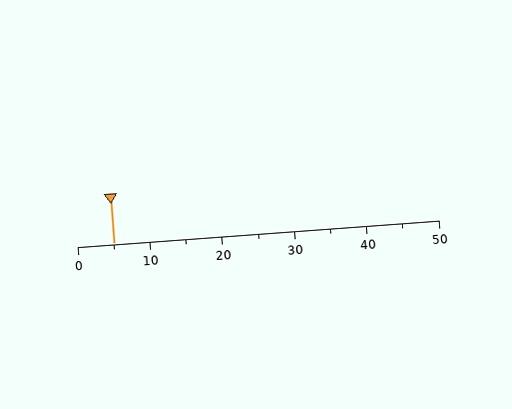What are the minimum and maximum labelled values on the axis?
The axis runs from 0 to 50.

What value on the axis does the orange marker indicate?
The marker indicates approximately 5.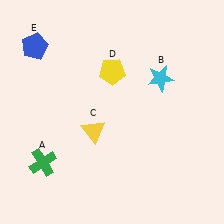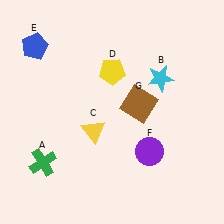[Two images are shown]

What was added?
A purple circle (F), a brown square (G) were added in Image 2.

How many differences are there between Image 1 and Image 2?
There are 2 differences between the two images.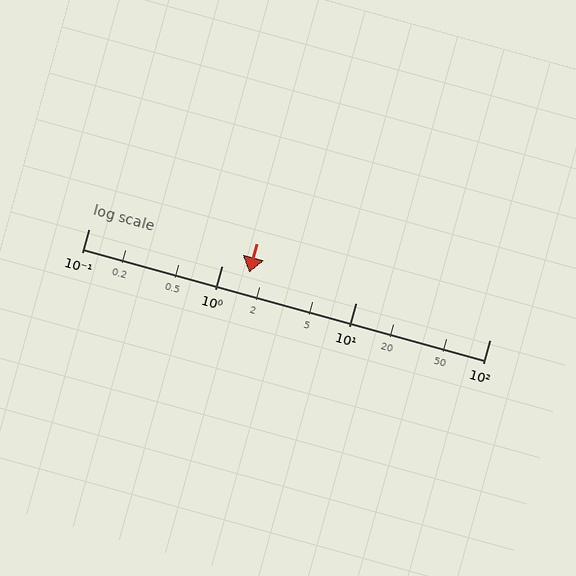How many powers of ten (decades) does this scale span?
The scale spans 3 decades, from 0.1 to 100.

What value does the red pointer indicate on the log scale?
The pointer indicates approximately 1.6.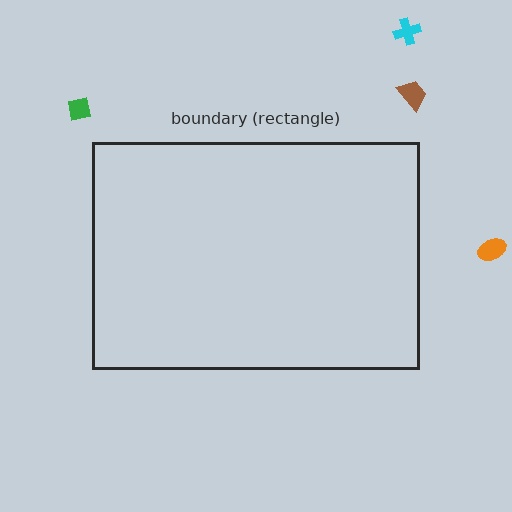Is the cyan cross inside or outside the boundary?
Outside.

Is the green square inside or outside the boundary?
Outside.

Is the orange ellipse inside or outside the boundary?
Outside.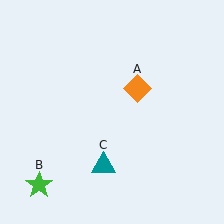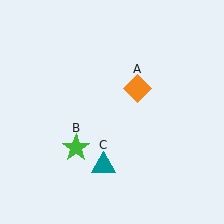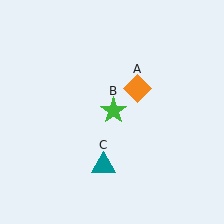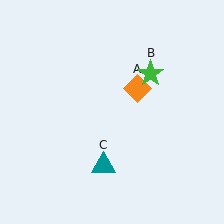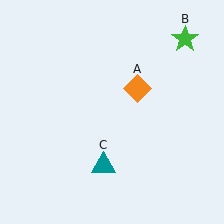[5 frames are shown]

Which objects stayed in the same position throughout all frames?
Orange diamond (object A) and teal triangle (object C) remained stationary.